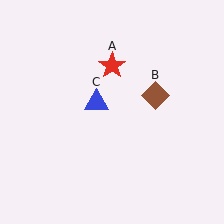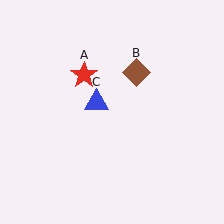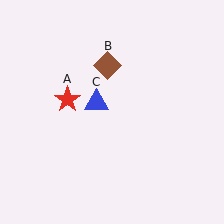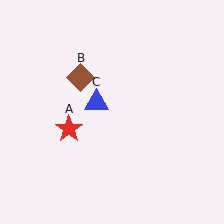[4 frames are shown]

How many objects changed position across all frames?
2 objects changed position: red star (object A), brown diamond (object B).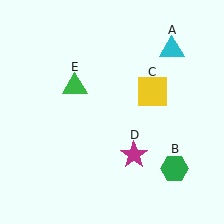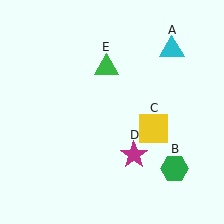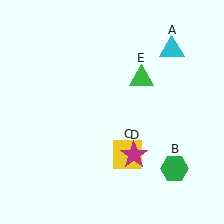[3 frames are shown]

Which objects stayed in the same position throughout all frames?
Cyan triangle (object A) and green hexagon (object B) and magenta star (object D) remained stationary.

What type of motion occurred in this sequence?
The yellow square (object C), green triangle (object E) rotated clockwise around the center of the scene.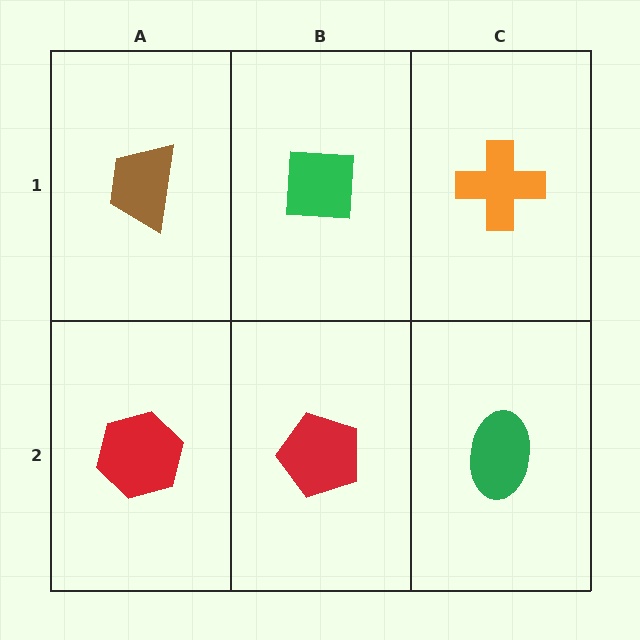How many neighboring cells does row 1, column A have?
2.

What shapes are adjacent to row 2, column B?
A green square (row 1, column B), a red hexagon (row 2, column A), a green ellipse (row 2, column C).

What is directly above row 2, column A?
A brown trapezoid.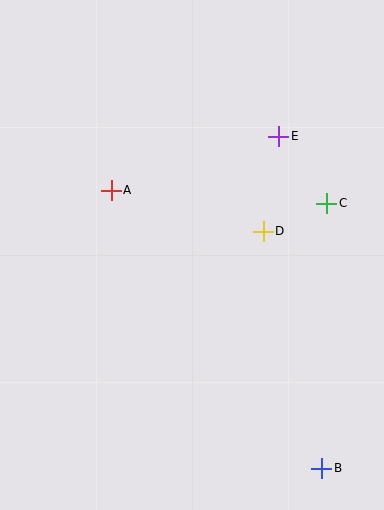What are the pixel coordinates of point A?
Point A is at (111, 190).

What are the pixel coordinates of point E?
Point E is at (279, 136).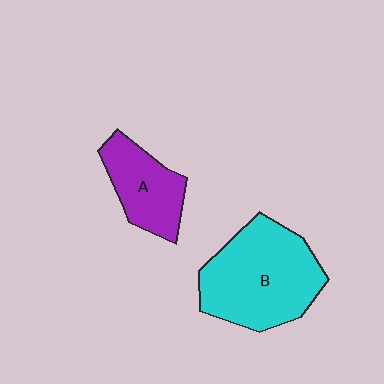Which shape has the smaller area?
Shape A (purple).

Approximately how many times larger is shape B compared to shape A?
Approximately 1.8 times.